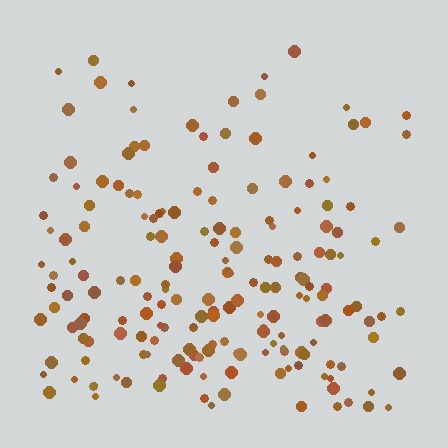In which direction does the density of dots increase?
From top to bottom, with the bottom side densest.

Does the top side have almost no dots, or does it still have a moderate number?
Still a moderate number, just noticeably fewer than the bottom.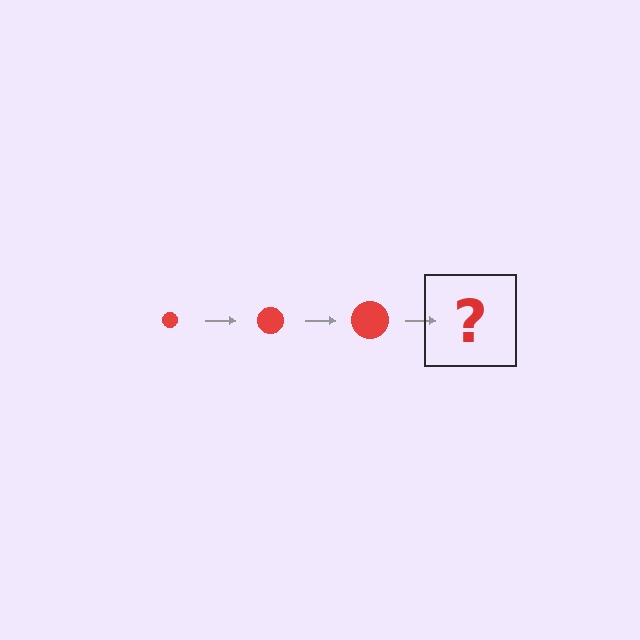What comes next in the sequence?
The next element should be a red circle, larger than the previous one.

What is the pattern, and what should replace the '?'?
The pattern is that the circle gets progressively larger each step. The '?' should be a red circle, larger than the previous one.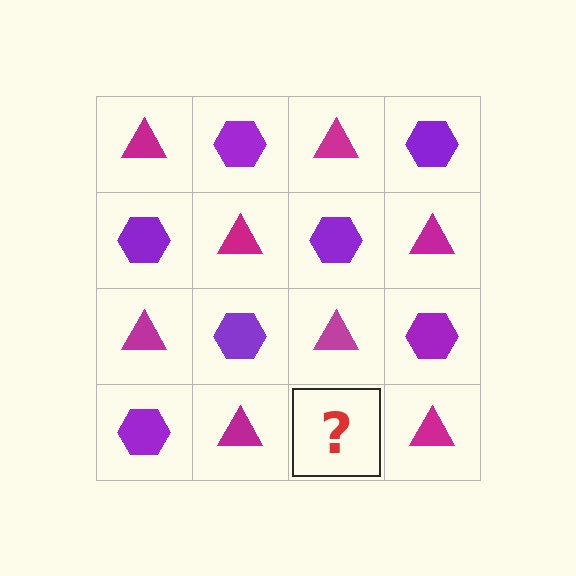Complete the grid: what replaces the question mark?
The question mark should be replaced with a purple hexagon.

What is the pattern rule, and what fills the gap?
The rule is that it alternates magenta triangle and purple hexagon in a checkerboard pattern. The gap should be filled with a purple hexagon.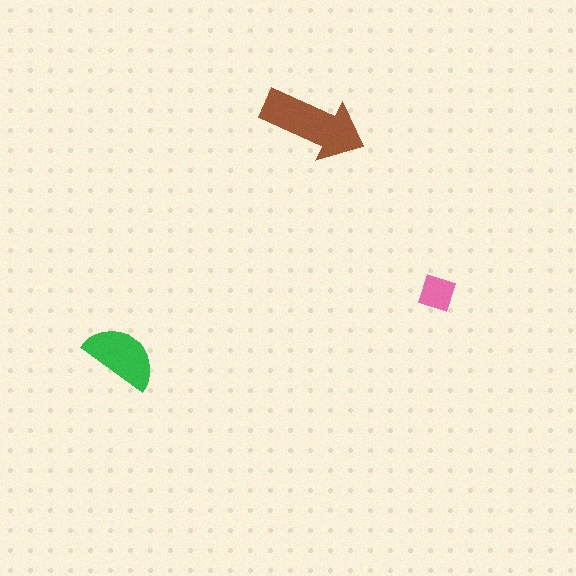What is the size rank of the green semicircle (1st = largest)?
2nd.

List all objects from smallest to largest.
The pink square, the green semicircle, the brown arrow.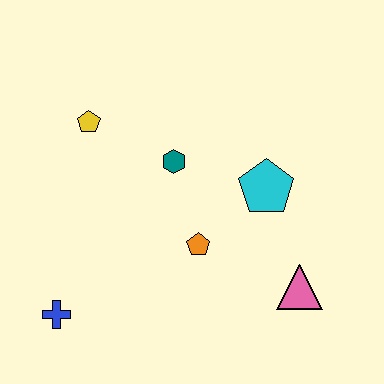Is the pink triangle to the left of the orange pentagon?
No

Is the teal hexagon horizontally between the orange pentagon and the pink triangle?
No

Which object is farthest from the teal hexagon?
The blue cross is farthest from the teal hexagon.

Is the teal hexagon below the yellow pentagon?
Yes